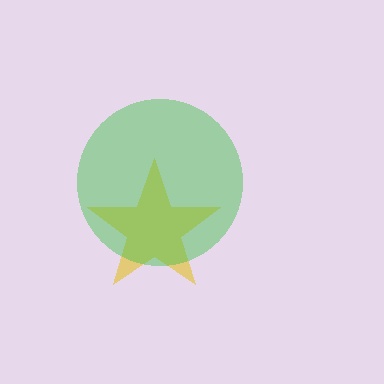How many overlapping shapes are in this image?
There are 2 overlapping shapes in the image.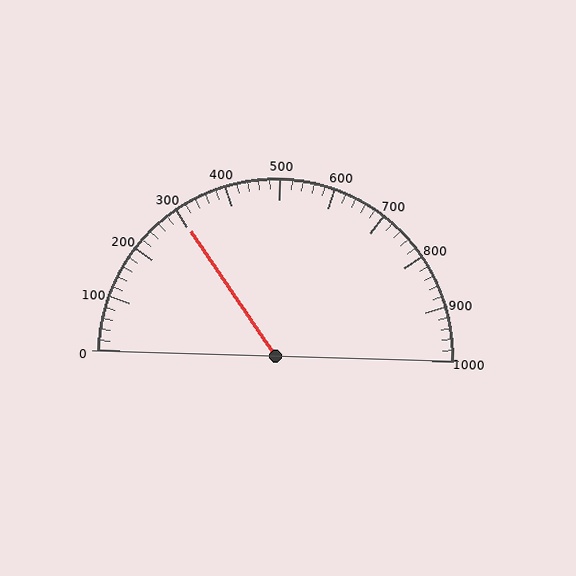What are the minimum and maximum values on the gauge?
The gauge ranges from 0 to 1000.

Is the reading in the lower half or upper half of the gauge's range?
The reading is in the lower half of the range (0 to 1000).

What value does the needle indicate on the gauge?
The needle indicates approximately 300.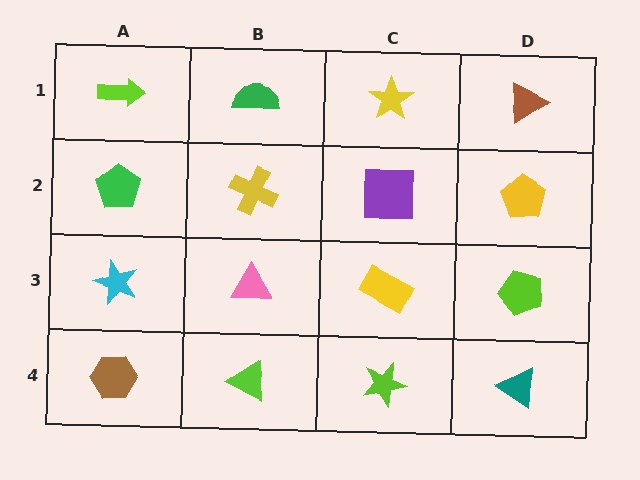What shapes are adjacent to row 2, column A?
A lime arrow (row 1, column A), a cyan star (row 3, column A), a yellow cross (row 2, column B).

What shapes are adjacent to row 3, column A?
A green pentagon (row 2, column A), a brown hexagon (row 4, column A), a pink triangle (row 3, column B).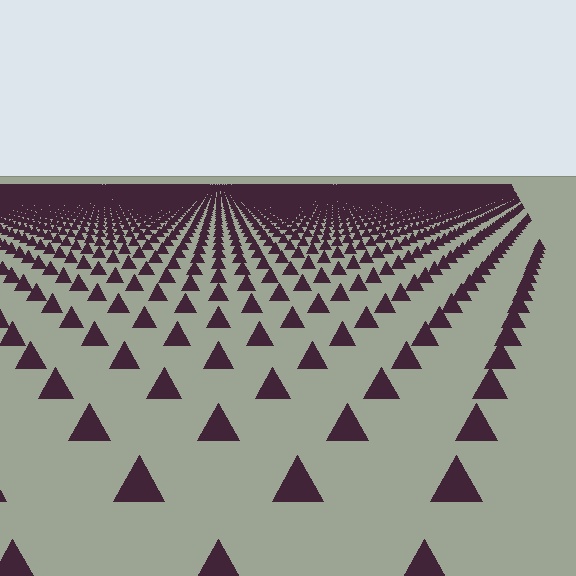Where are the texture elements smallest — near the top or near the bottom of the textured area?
Near the top.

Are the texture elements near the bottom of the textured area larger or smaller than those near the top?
Larger. Near the bottom, elements are closer to the viewer and appear at a bigger on-screen size.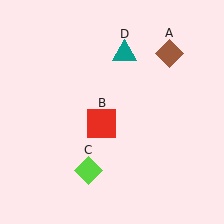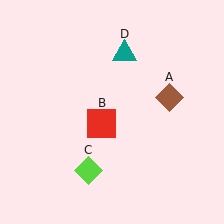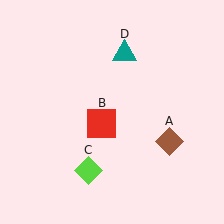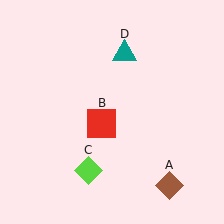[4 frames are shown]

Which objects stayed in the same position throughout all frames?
Red square (object B) and lime diamond (object C) and teal triangle (object D) remained stationary.